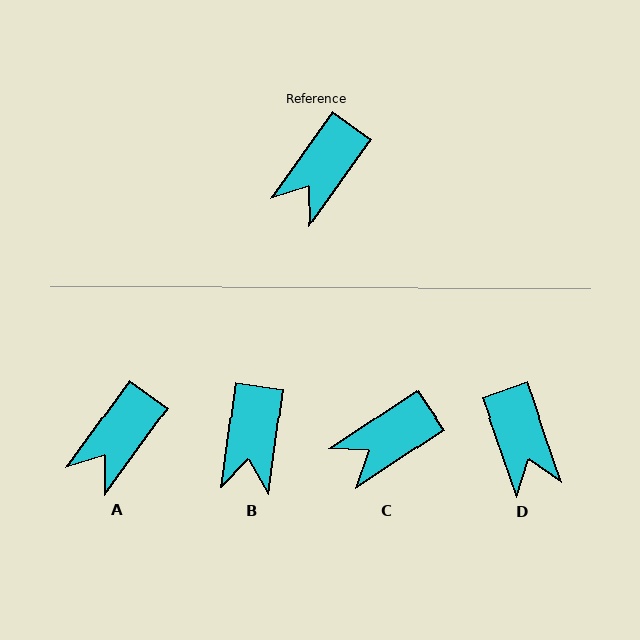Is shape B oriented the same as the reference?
No, it is off by about 28 degrees.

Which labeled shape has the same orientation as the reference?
A.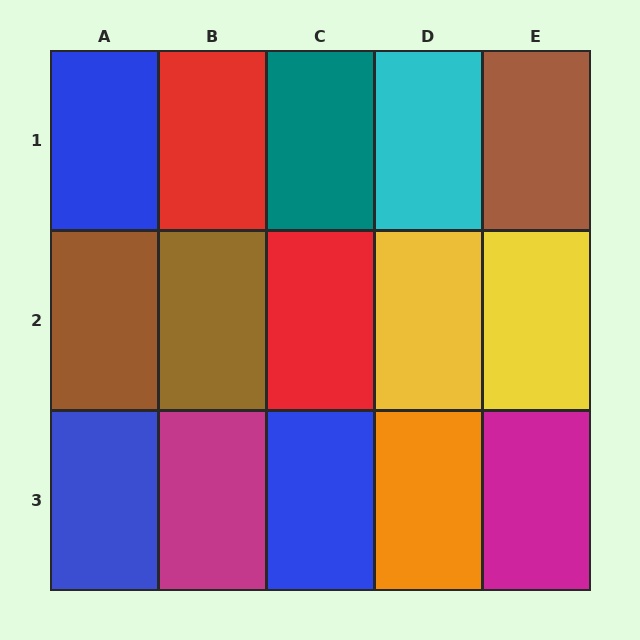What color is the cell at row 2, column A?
Brown.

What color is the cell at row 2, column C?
Red.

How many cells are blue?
3 cells are blue.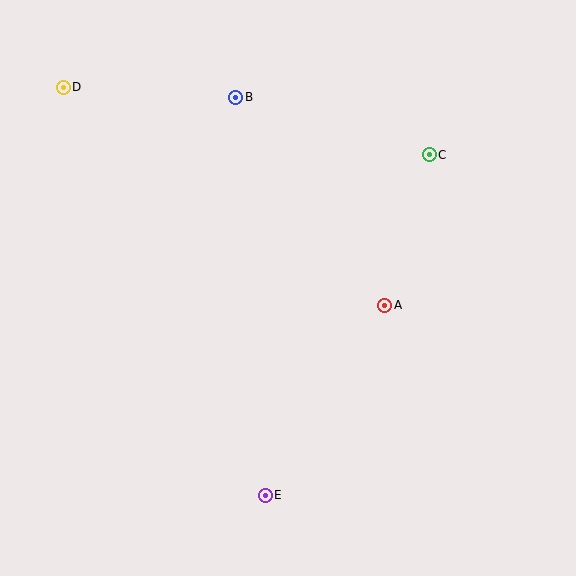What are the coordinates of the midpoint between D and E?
The midpoint between D and E is at (164, 291).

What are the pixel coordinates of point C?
Point C is at (429, 155).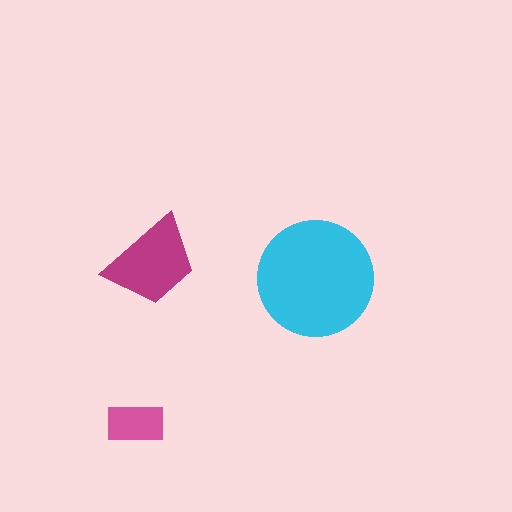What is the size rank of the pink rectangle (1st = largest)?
3rd.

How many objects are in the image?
There are 3 objects in the image.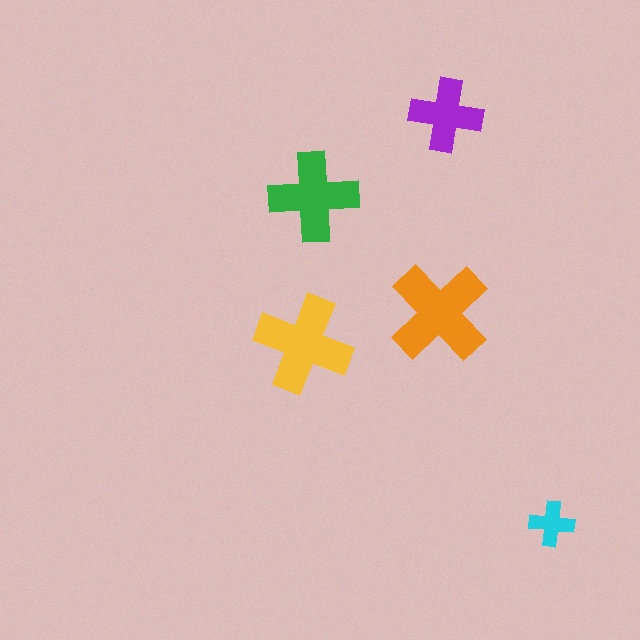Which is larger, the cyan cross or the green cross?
The green one.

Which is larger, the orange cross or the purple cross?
The orange one.